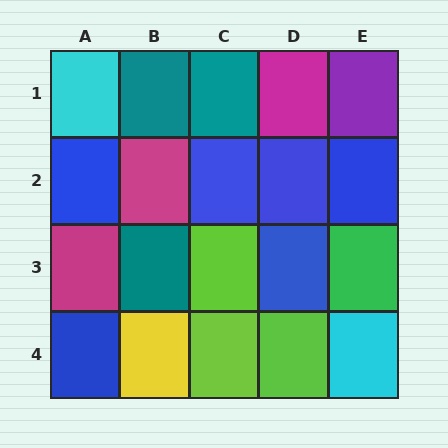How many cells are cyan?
2 cells are cyan.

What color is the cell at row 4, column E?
Cyan.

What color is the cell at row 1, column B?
Teal.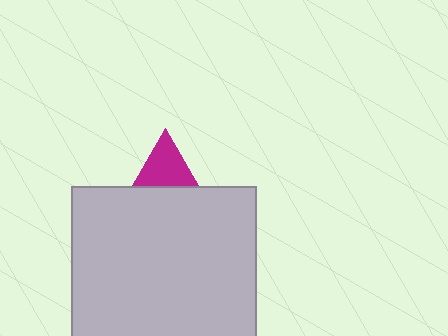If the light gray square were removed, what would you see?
You would see the complete magenta triangle.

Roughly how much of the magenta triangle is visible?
A small part of it is visible (roughly 33%).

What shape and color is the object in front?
The object in front is a light gray square.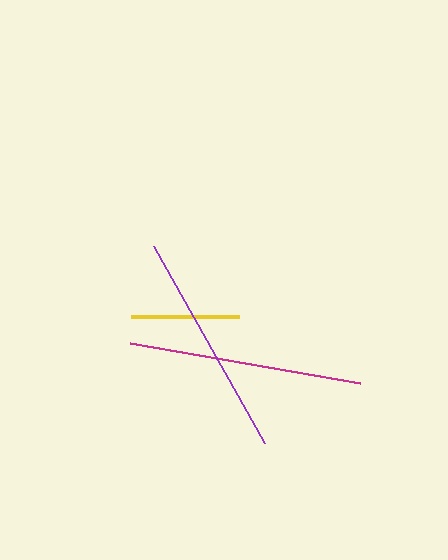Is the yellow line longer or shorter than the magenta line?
The magenta line is longer than the yellow line.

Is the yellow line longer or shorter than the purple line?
The purple line is longer than the yellow line.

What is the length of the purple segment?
The purple segment is approximately 226 pixels long.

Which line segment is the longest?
The magenta line is the longest at approximately 234 pixels.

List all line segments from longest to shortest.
From longest to shortest: magenta, purple, yellow.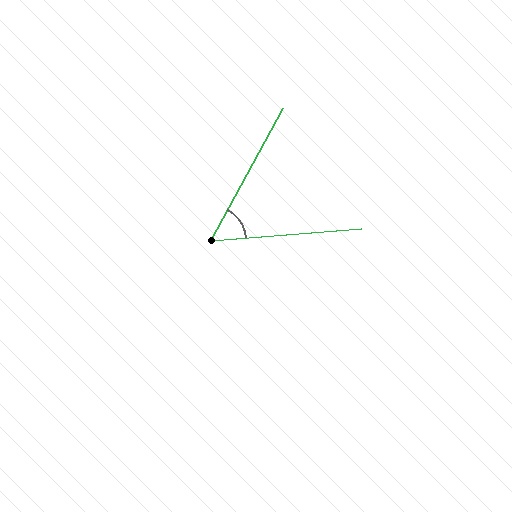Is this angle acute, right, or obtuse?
It is acute.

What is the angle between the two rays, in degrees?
Approximately 57 degrees.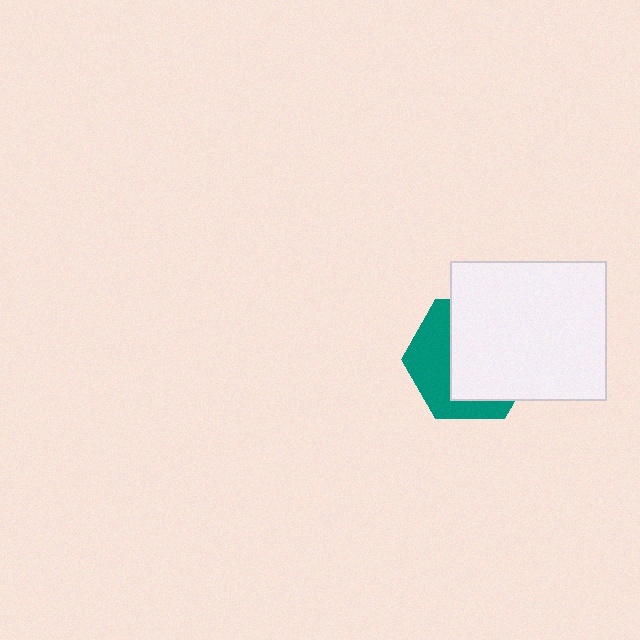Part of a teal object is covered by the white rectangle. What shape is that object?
It is a hexagon.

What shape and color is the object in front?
The object in front is a white rectangle.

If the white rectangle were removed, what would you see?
You would see the complete teal hexagon.